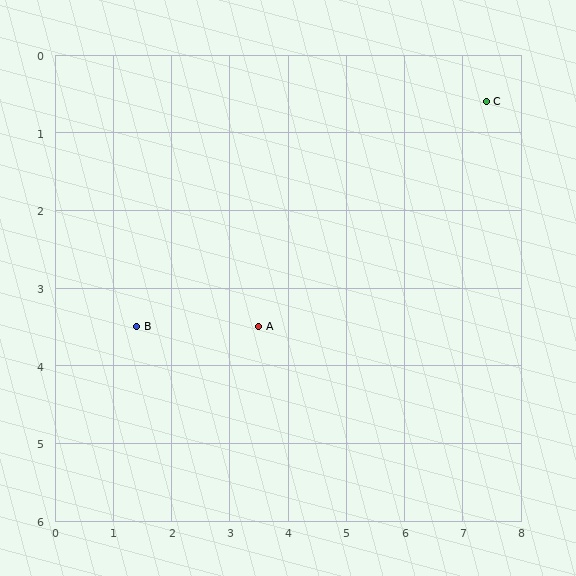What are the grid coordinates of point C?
Point C is at approximately (7.4, 0.6).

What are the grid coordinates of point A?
Point A is at approximately (3.5, 3.5).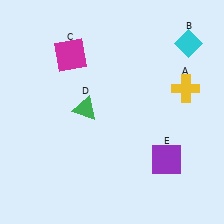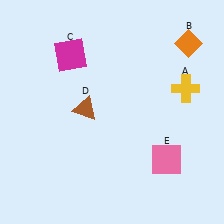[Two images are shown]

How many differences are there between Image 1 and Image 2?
There are 3 differences between the two images.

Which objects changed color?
B changed from cyan to orange. D changed from green to brown. E changed from purple to pink.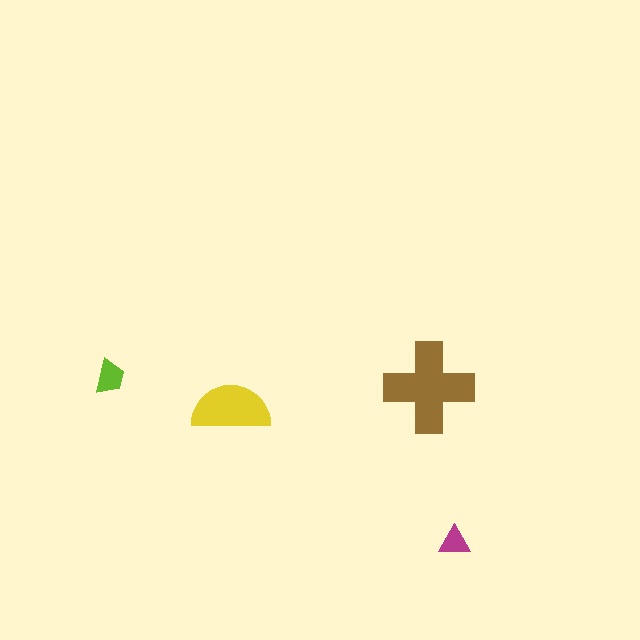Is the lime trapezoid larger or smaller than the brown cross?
Smaller.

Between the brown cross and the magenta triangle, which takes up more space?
The brown cross.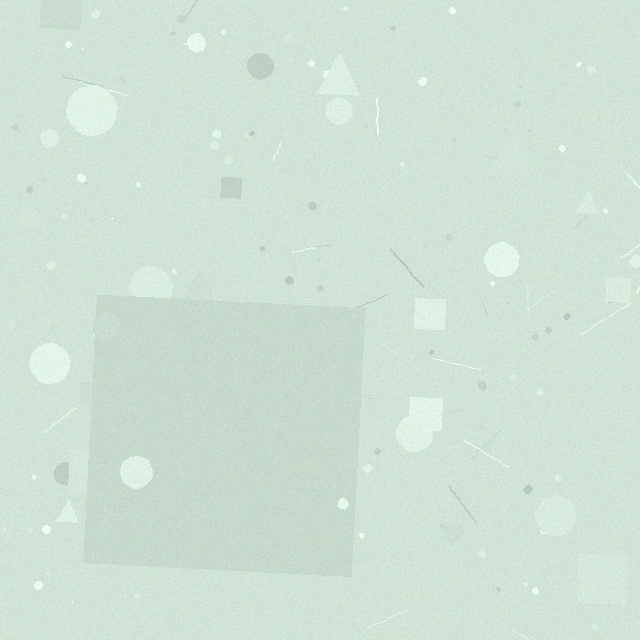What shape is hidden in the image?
A square is hidden in the image.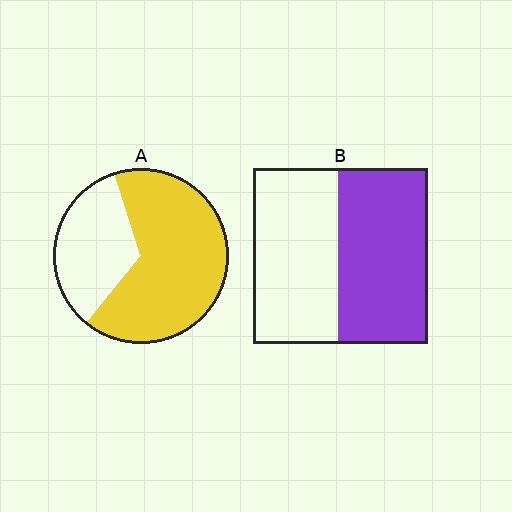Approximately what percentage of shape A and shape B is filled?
A is approximately 65% and B is approximately 50%.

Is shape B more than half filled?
Roughly half.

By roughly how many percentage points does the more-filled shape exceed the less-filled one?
By roughly 15 percentage points (A over B).